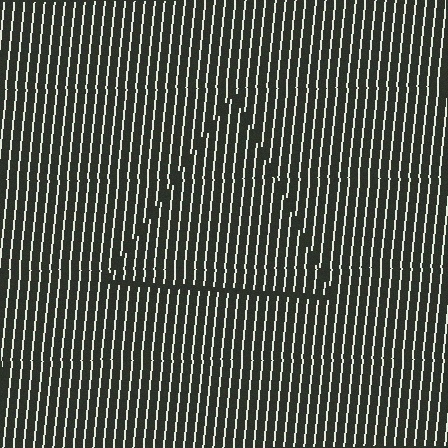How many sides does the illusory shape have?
3 sides — the line-ends trace a triangle.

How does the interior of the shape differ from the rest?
The interior of the shape contains the same grating, shifted by half a period — the contour is defined by the phase discontinuity where line-ends from the inner and outer gratings abut.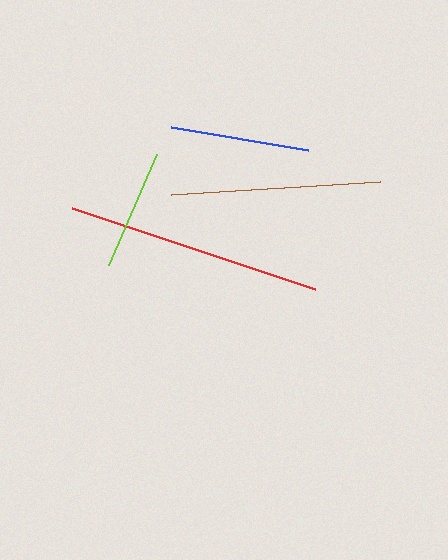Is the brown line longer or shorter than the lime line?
The brown line is longer than the lime line.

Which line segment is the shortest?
The lime line is the shortest at approximately 121 pixels.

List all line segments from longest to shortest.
From longest to shortest: red, brown, blue, lime.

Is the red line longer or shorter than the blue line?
The red line is longer than the blue line.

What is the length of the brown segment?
The brown segment is approximately 209 pixels long.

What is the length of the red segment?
The red segment is approximately 256 pixels long.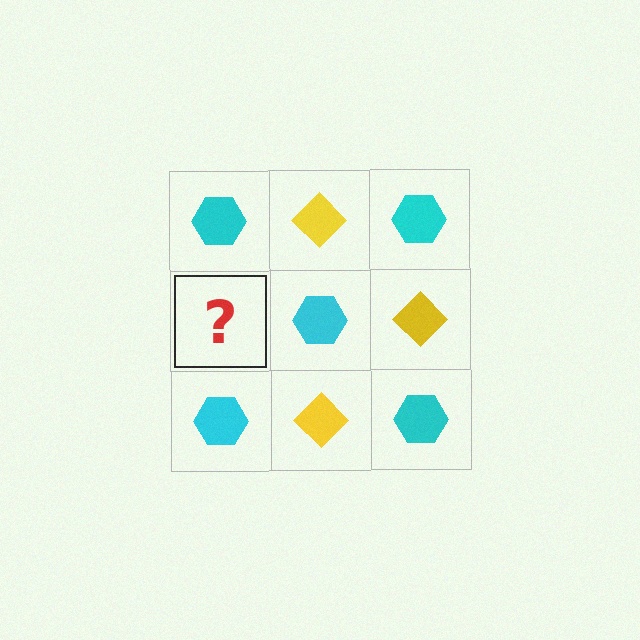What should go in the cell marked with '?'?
The missing cell should contain a yellow diamond.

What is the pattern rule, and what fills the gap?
The rule is that it alternates cyan hexagon and yellow diamond in a checkerboard pattern. The gap should be filled with a yellow diamond.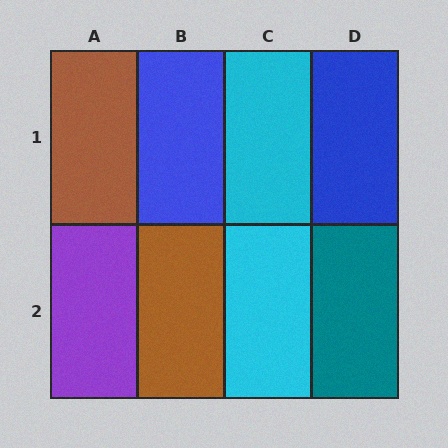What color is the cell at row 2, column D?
Teal.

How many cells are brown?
2 cells are brown.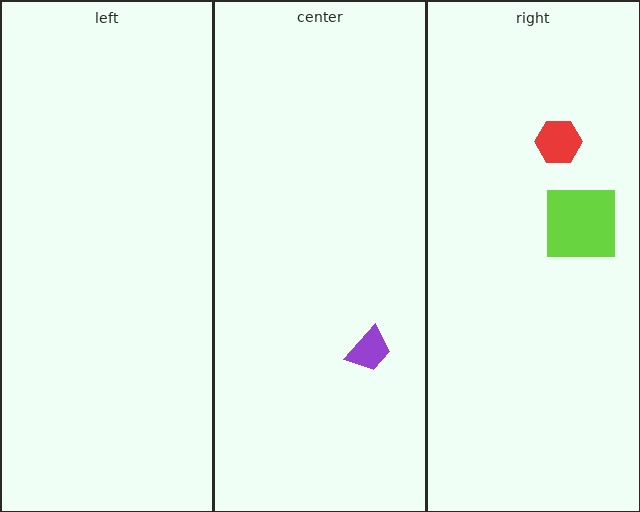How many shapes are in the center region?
1.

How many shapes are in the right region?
2.